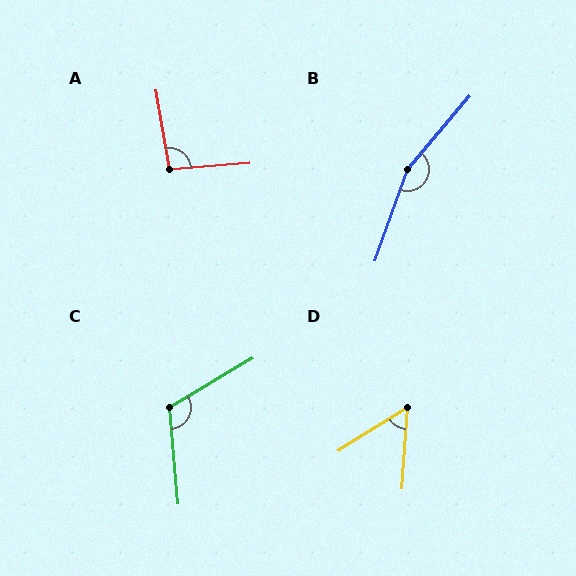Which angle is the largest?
B, at approximately 159 degrees.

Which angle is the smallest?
D, at approximately 54 degrees.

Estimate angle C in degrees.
Approximately 116 degrees.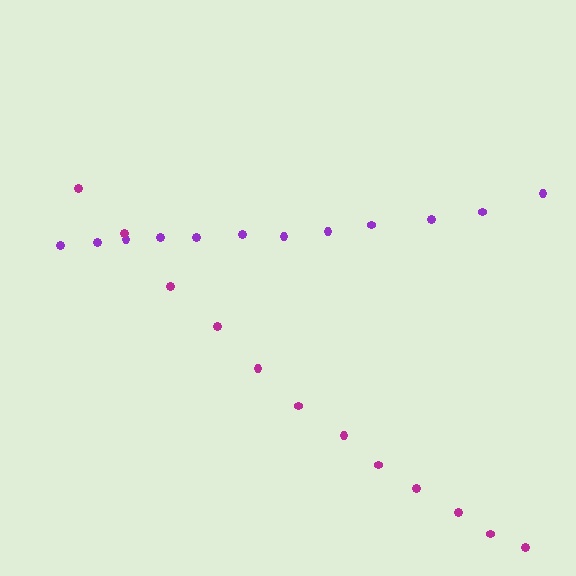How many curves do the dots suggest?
There are 2 distinct paths.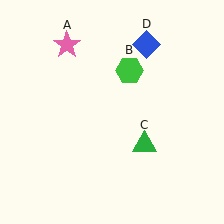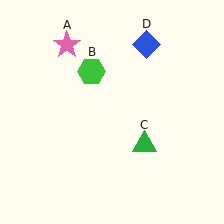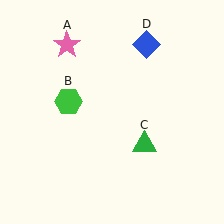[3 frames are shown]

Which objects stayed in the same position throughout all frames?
Pink star (object A) and green triangle (object C) and blue diamond (object D) remained stationary.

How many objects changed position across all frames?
1 object changed position: green hexagon (object B).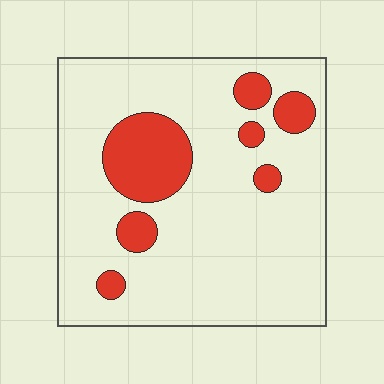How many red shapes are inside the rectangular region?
7.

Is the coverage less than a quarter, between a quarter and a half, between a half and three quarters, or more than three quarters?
Less than a quarter.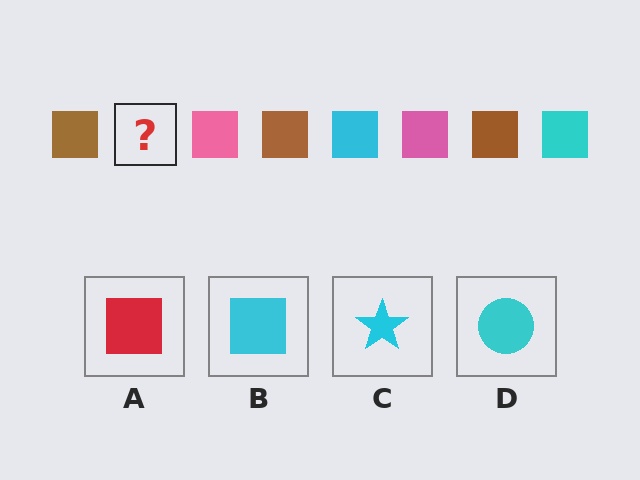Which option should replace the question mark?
Option B.